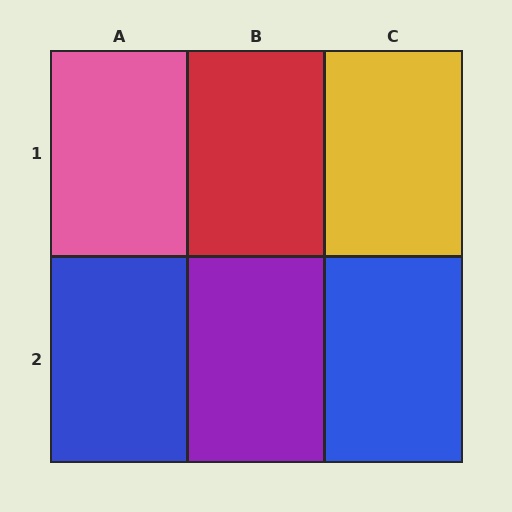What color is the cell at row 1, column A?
Pink.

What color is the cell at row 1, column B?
Red.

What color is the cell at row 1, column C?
Yellow.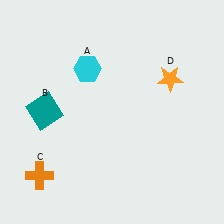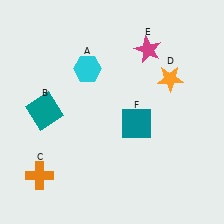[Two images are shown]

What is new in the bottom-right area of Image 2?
A teal square (F) was added in the bottom-right area of Image 2.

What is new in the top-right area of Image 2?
A magenta star (E) was added in the top-right area of Image 2.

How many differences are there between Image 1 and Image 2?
There are 2 differences between the two images.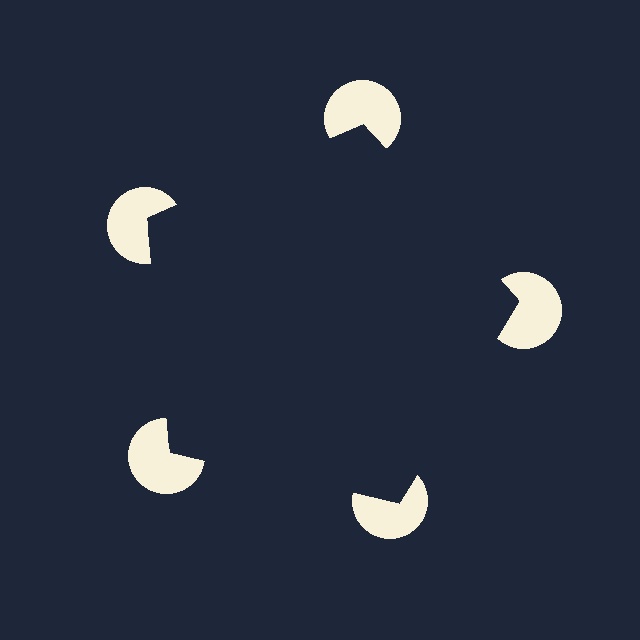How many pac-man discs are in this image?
There are 5 — one at each vertex of the illusory pentagon.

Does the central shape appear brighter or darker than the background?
It typically appears slightly darker than the background, even though no actual brightness change is drawn.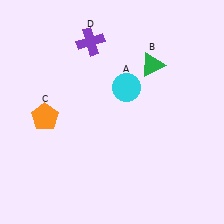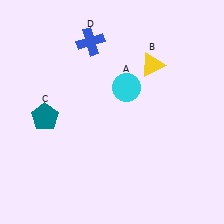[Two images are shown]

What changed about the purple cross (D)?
In Image 1, D is purple. In Image 2, it changed to blue.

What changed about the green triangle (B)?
In Image 1, B is green. In Image 2, it changed to yellow.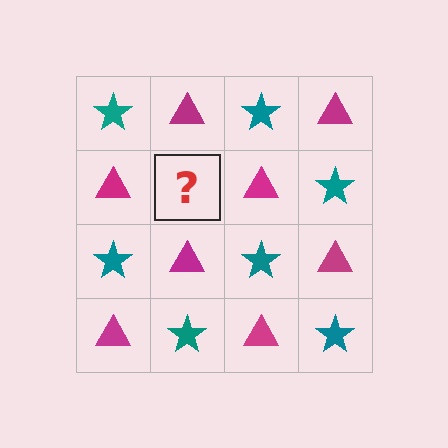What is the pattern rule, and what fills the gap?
The rule is that it alternates teal star and magenta triangle in a checkerboard pattern. The gap should be filled with a teal star.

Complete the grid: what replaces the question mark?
The question mark should be replaced with a teal star.